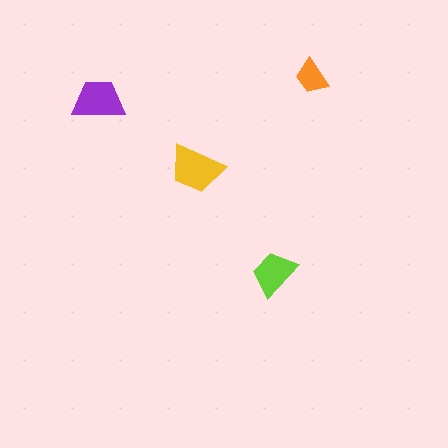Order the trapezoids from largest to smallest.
the yellow one, the purple one, the lime one, the orange one.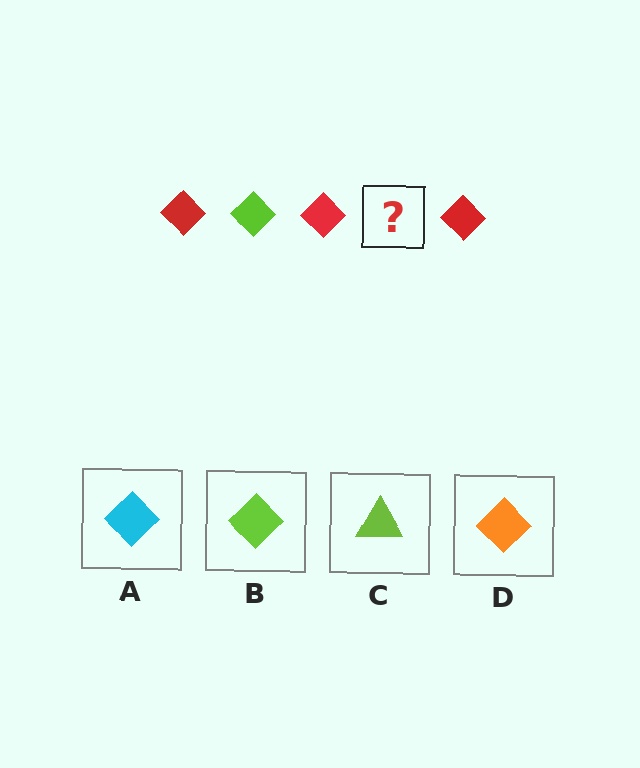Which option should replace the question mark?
Option B.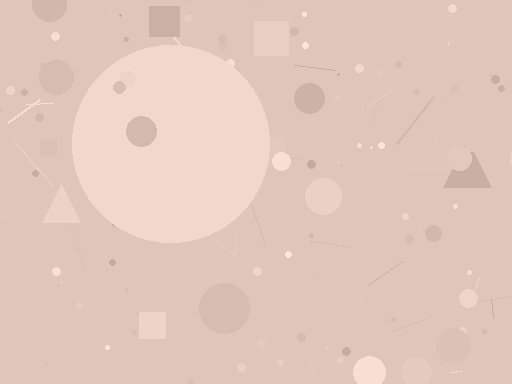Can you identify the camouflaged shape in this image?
The camouflaged shape is a circle.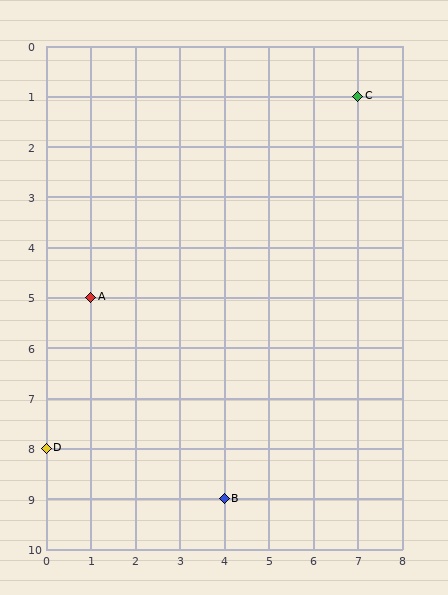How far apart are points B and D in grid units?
Points B and D are 4 columns and 1 row apart (about 4.1 grid units diagonally).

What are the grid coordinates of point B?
Point B is at grid coordinates (4, 9).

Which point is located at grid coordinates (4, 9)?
Point B is at (4, 9).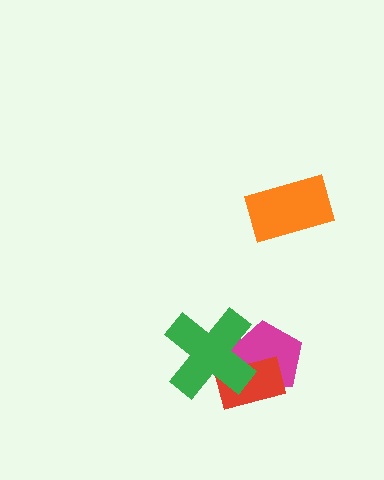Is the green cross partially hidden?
No, no other shape covers it.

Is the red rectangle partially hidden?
Yes, it is partially covered by another shape.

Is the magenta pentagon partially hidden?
Yes, it is partially covered by another shape.